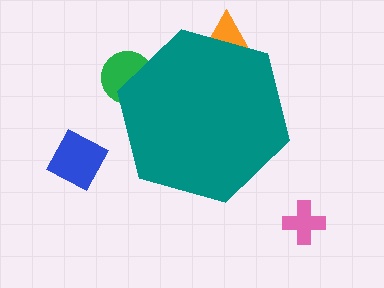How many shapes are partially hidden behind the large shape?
2 shapes are partially hidden.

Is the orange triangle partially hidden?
Yes, the orange triangle is partially hidden behind the teal hexagon.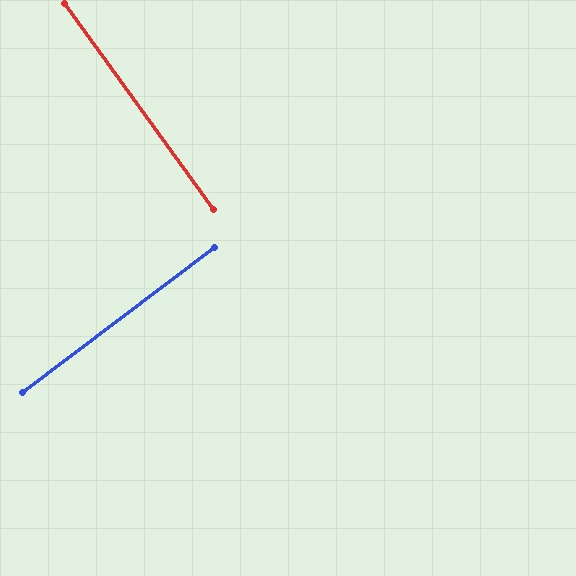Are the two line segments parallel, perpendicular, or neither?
Perpendicular — they meet at approximately 89°.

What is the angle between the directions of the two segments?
Approximately 89 degrees.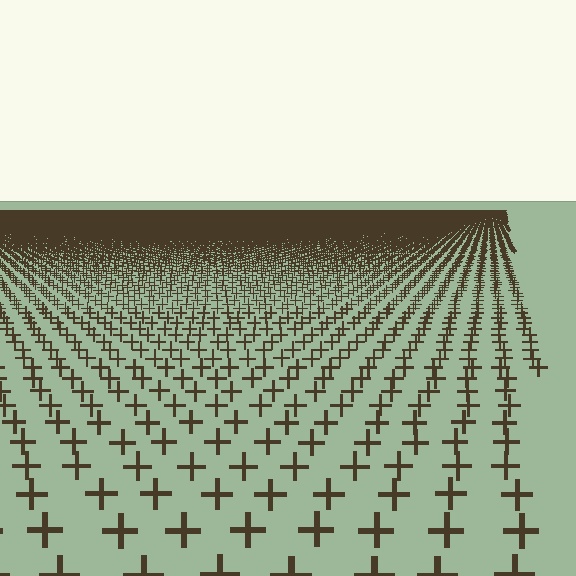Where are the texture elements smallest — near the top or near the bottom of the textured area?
Near the top.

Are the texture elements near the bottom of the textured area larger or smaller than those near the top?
Larger. Near the bottom, elements are closer to the viewer and appear at a bigger on-screen size.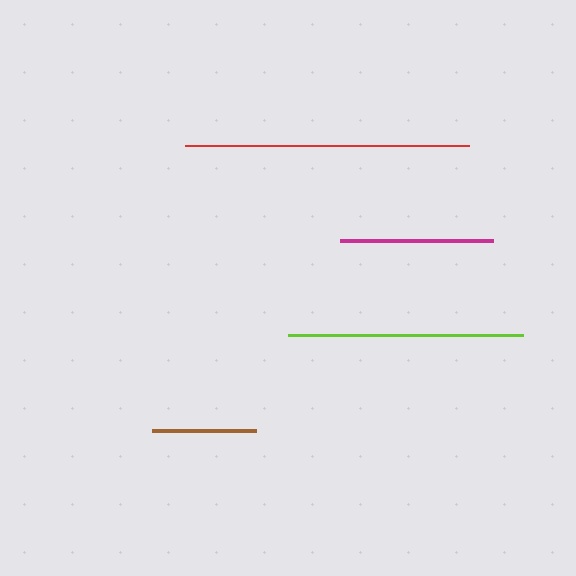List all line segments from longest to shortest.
From longest to shortest: red, lime, magenta, brown.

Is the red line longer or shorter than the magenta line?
The red line is longer than the magenta line.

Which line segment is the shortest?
The brown line is the shortest at approximately 104 pixels.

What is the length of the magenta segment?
The magenta segment is approximately 154 pixels long.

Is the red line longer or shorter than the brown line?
The red line is longer than the brown line.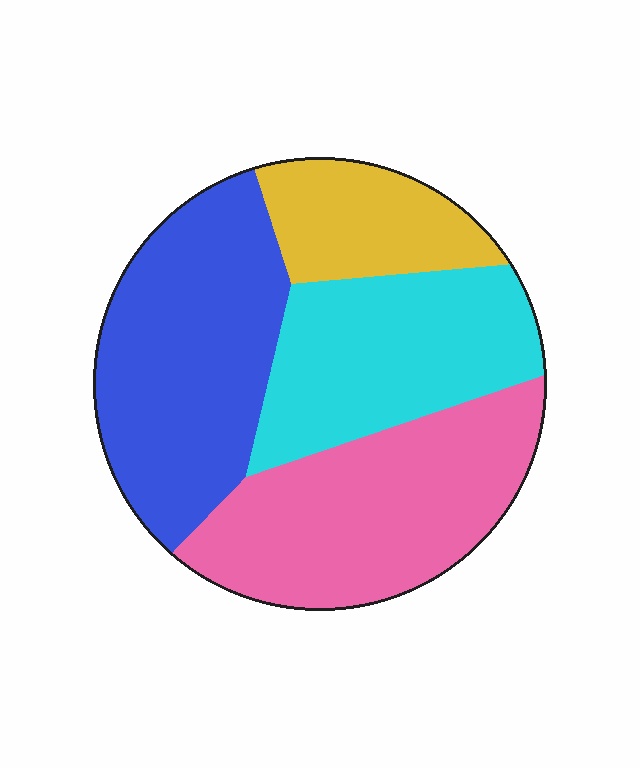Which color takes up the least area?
Yellow, at roughly 15%.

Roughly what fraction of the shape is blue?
Blue takes up about one third (1/3) of the shape.